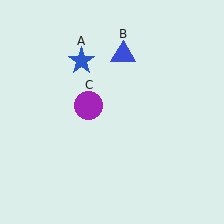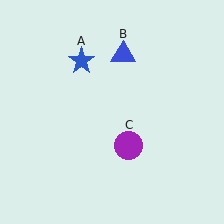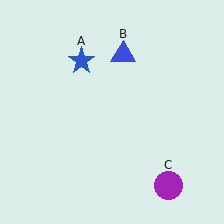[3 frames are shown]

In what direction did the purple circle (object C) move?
The purple circle (object C) moved down and to the right.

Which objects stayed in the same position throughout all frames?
Blue star (object A) and blue triangle (object B) remained stationary.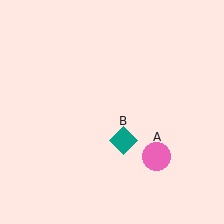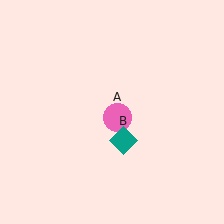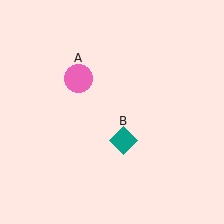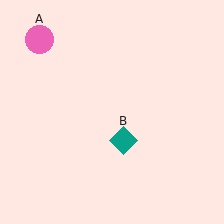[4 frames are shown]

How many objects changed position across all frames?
1 object changed position: pink circle (object A).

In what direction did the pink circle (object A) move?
The pink circle (object A) moved up and to the left.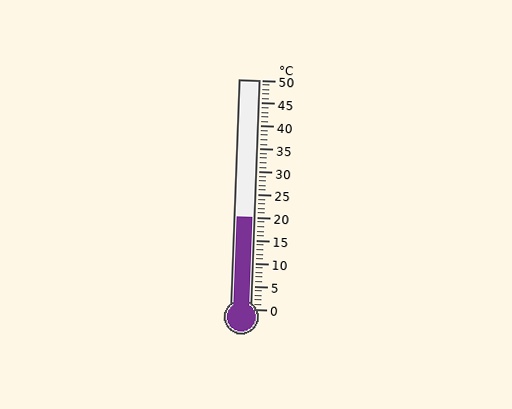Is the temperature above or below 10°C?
The temperature is above 10°C.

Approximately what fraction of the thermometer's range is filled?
The thermometer is filled to approximately 40% of its range.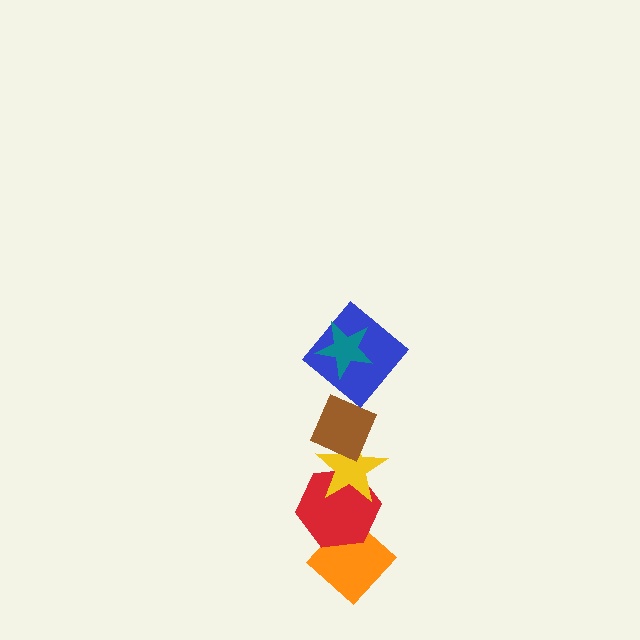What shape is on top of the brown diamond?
The blue diamond is on top of the brown diamond.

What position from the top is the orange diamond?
The orange diamond is 6th from the top.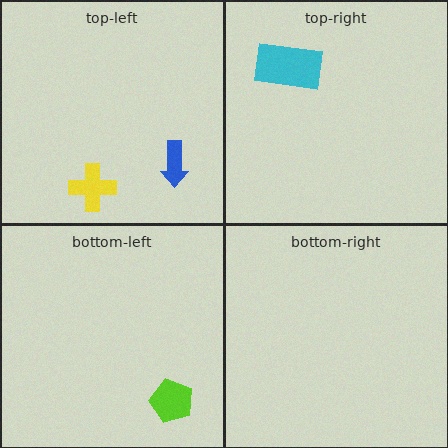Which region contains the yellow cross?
The top-left region.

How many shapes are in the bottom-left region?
1.